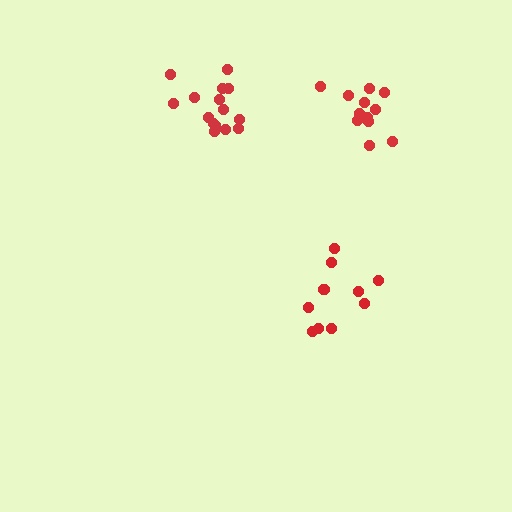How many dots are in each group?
Group 1: 11 dots, Group 2: 12 dots, Group 3: 15 dots (38 total).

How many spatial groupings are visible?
There are 3 spatial groupings.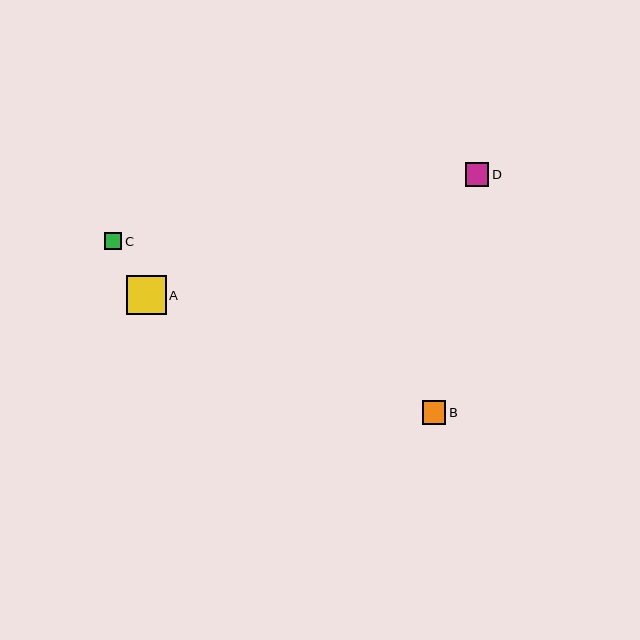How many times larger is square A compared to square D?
Square A is approximately 1.7 times the size of square D.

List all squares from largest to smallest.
From largest to smallest: A, D, B, C.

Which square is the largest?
Square A is the largest with a size of approximately 39 pixels.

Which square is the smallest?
Square C is the smallest with a size of approximately 17 pixels.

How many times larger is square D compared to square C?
Square D is approximately 1.4 times the size of square C.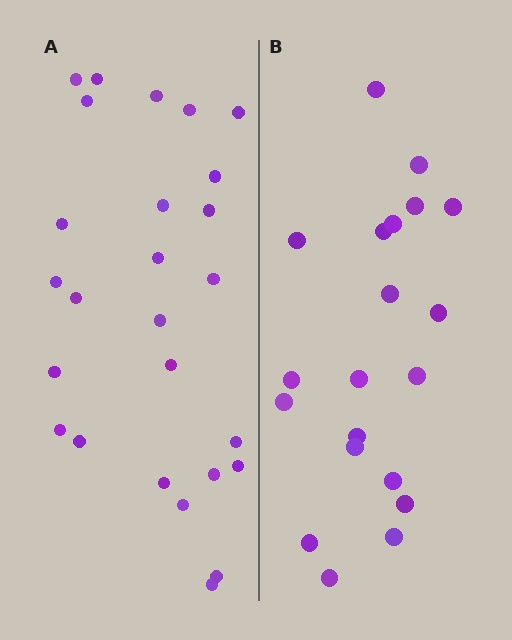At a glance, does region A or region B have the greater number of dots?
Region A (the left region) has more dots.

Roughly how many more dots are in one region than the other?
Region A has about 6 more dots than region B.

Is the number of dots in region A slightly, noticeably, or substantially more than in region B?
Region A has noticeably more, but not dramatically so. The ratio is roughly 1.3 to 1.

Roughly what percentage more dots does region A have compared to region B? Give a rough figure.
About 30% more.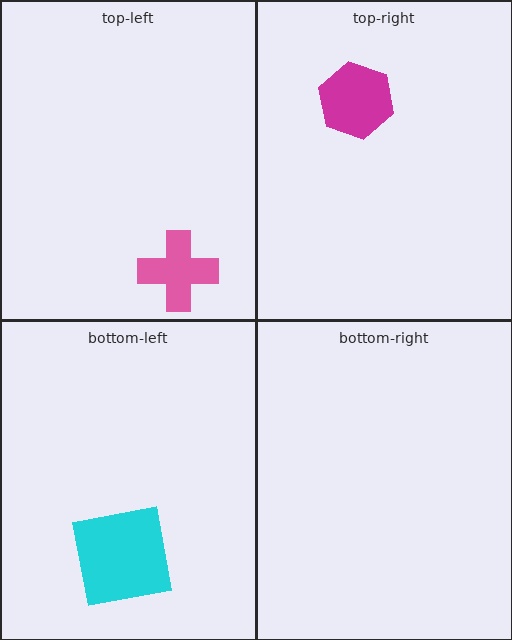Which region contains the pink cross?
The top-left region.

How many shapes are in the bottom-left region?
1.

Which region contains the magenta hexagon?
The top-right region.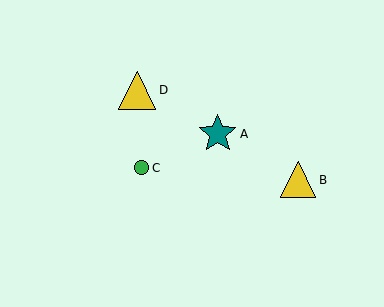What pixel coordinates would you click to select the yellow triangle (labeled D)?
Click at (137, 90) to select the yellow triangle D.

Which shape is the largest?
The teal star (labeled A) is the largest.